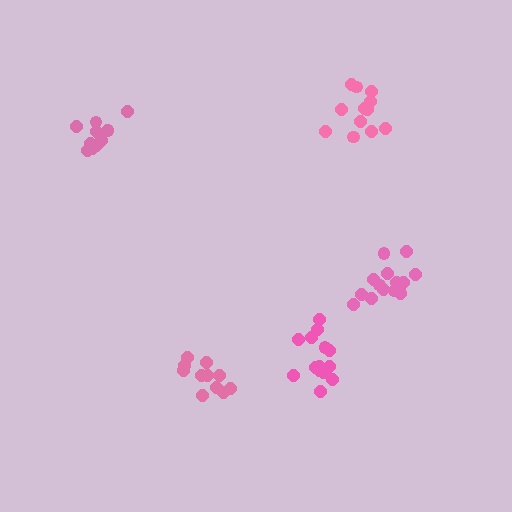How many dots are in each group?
Group 1: 12 dots, Group 2: 12 dots, Group 3: 15 dots, Group 4: 11 dots, Group 5: 14 dots (64 total).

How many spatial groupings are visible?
There are 5 spatial groupings.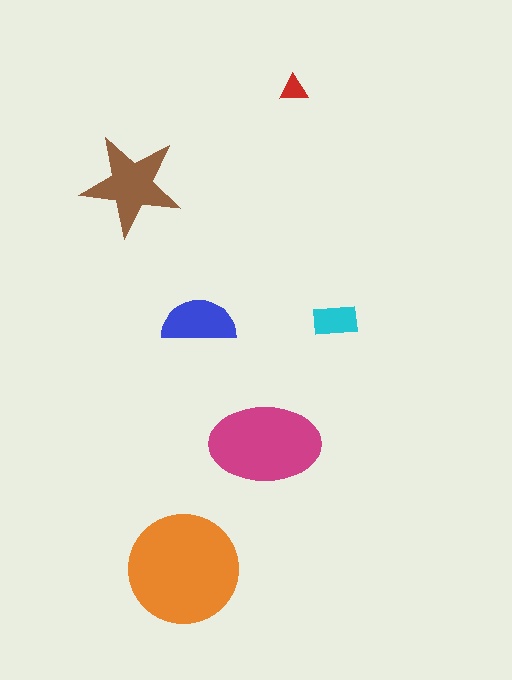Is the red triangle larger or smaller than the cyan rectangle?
Smaller.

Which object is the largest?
The orange circle.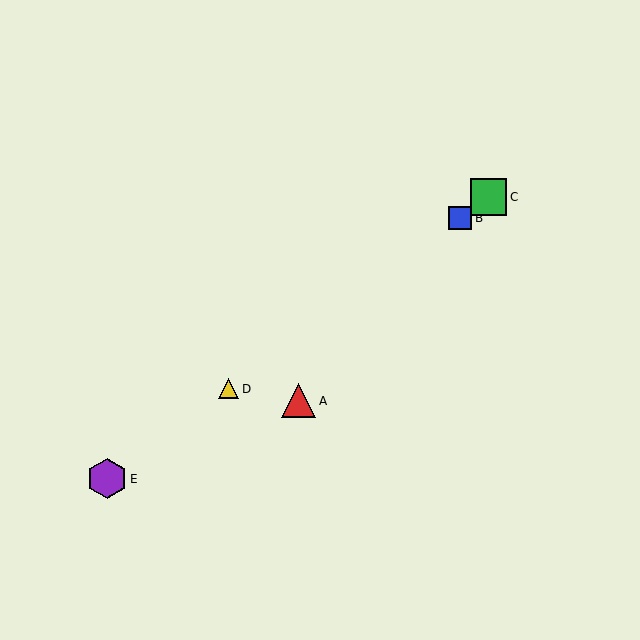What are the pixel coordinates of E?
Object E is at (107, 479).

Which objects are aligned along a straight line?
Objects B, C, D, E are aligned along a straight line.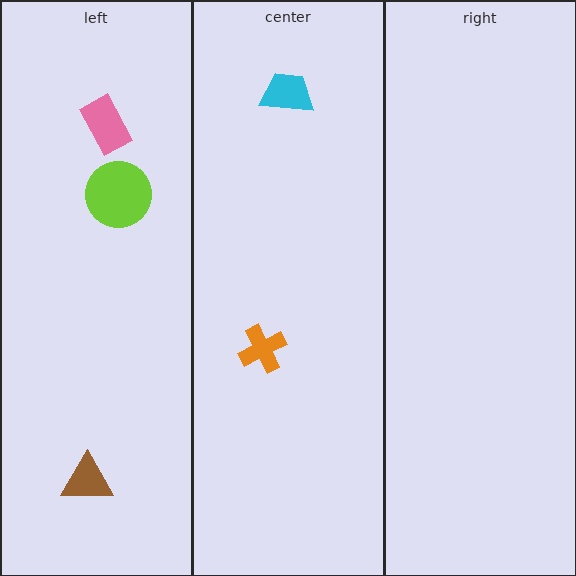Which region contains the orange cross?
The center region.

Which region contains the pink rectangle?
The left region.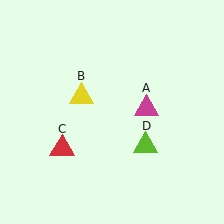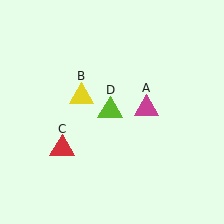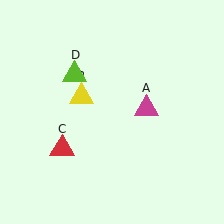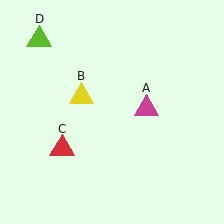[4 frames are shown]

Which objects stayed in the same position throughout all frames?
Magenta triangle (object A) and yellow triangle (object B) and red triangle (object C) remained stationary.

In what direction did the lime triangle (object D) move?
The lime triangle (object D) moved up and to the left.